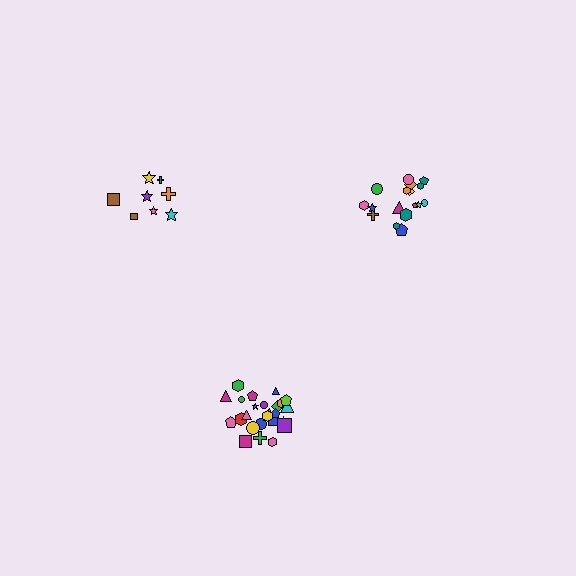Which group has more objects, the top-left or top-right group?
The top-right group.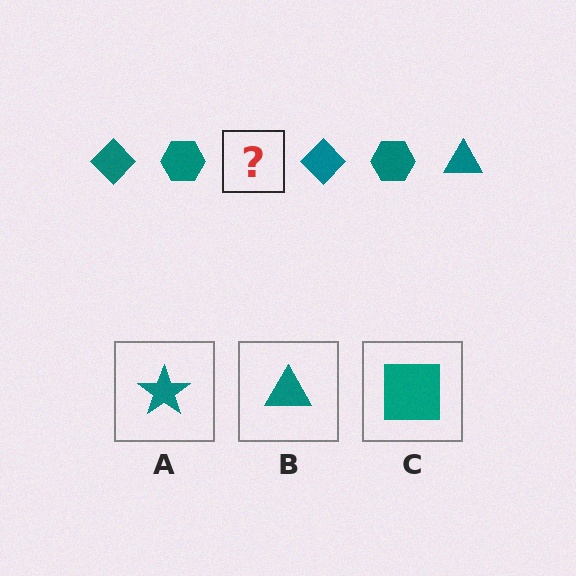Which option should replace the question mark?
Option B.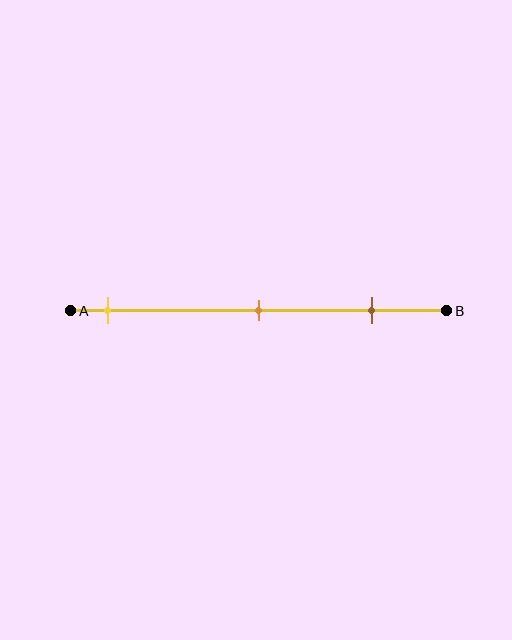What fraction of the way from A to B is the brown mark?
The brown mark is approximately 80% (0.8) of the way from A to B.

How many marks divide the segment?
There are 3 marks dividing the segment.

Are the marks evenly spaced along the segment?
Yes, the marks are approximately evenly spaced.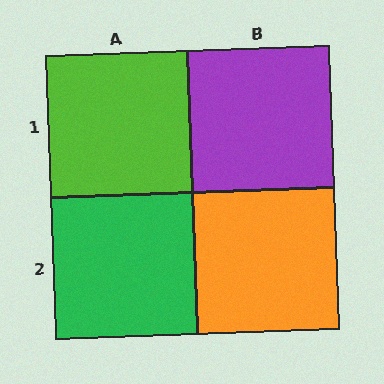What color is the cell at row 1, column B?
Purple.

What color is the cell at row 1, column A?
Lime.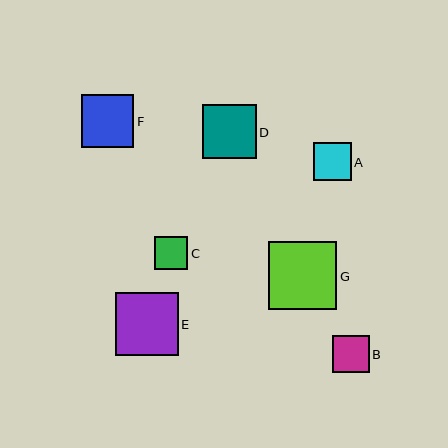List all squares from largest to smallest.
From largest to smallest: G, E, D, F, A, B, C.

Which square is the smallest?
Square C is the smallest with a size of approximately 33 pixels.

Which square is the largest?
Square G is the largest with a size of approximately 68 pixels.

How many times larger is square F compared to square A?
Square F is approximately 1.4 times the size of square A.